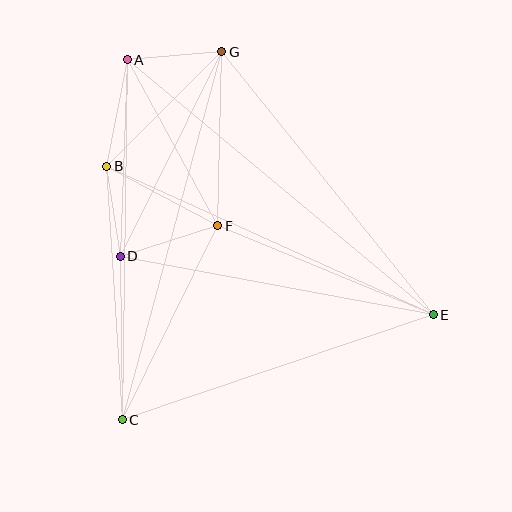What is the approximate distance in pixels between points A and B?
The distance between A and B is approximately 108 pixels.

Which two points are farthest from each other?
Points A and E are farthest from each other.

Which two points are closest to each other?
Points B and D are closest to each other.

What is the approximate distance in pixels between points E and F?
The distance between E and F is approximately 233 pixels.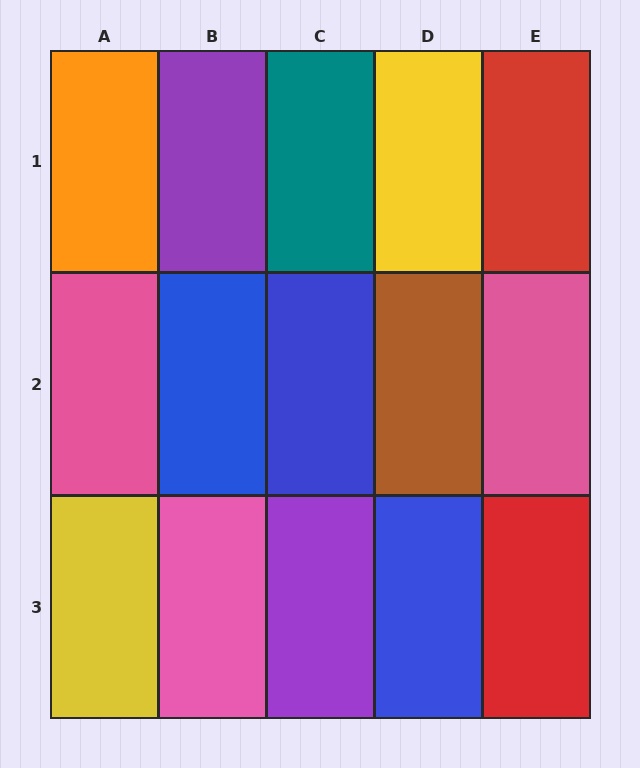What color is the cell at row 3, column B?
Pink.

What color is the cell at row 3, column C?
Purple.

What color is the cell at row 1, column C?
Teal.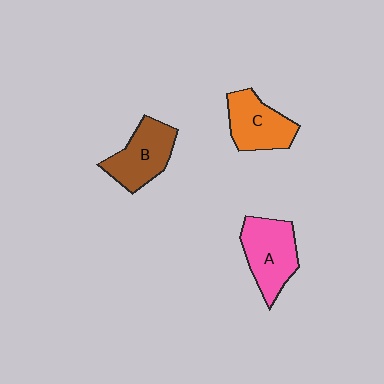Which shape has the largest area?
Shape A (pink).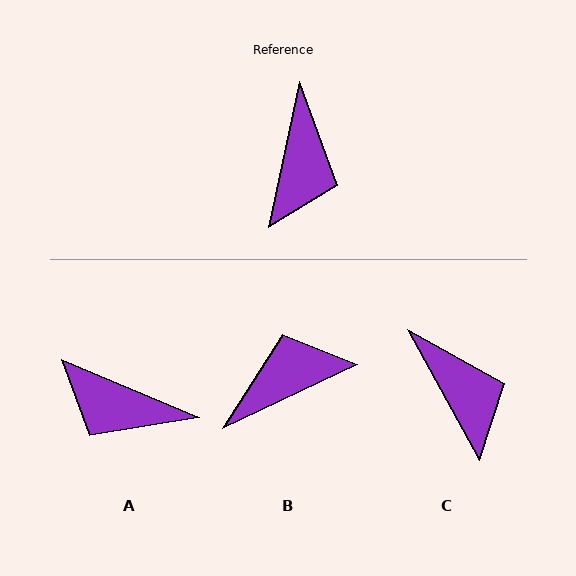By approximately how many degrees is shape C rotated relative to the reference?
Approximately 41 degrees counter-clockwise.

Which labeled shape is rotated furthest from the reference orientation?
B, about 127 degrees away.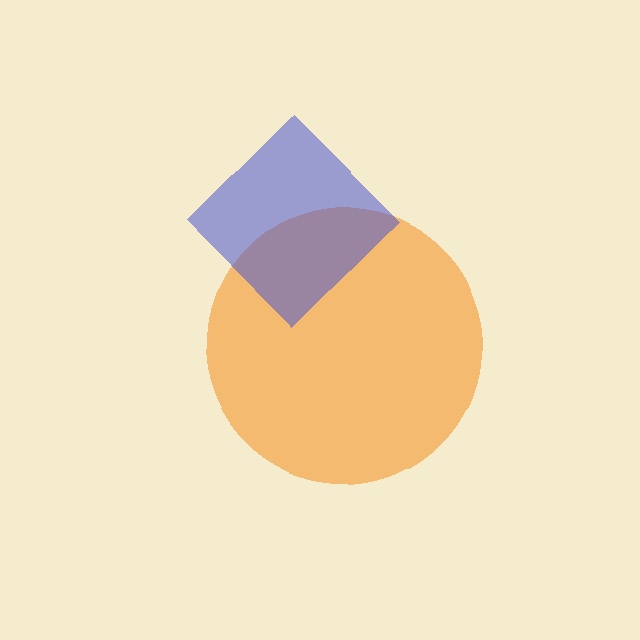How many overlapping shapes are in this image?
There are 2 overlapping shapes in the image.